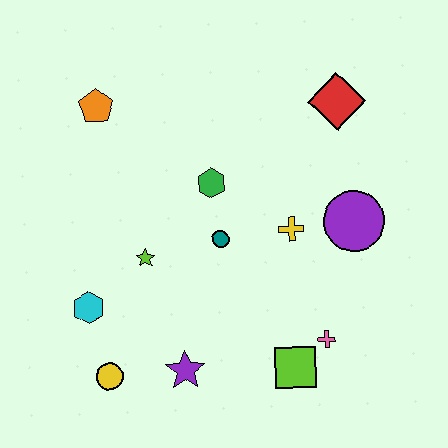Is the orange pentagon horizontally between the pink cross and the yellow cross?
No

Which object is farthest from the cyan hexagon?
The red diamond is farthest from the cyan hexagon.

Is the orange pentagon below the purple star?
No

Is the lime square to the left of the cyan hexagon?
No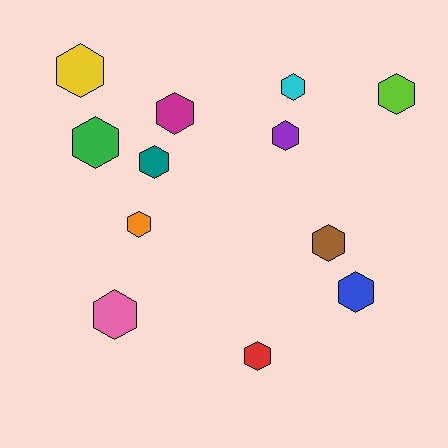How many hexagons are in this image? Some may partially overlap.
There are 12 hexagons.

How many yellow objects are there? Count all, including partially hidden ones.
There is 1 yellow object.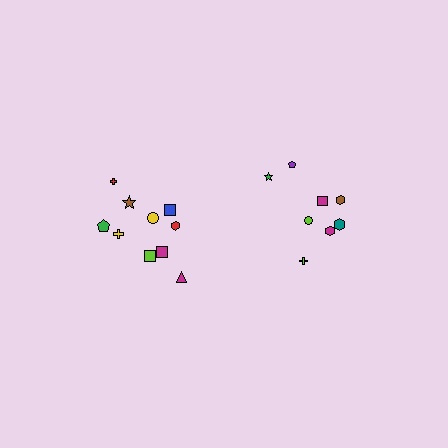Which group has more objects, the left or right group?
The left group.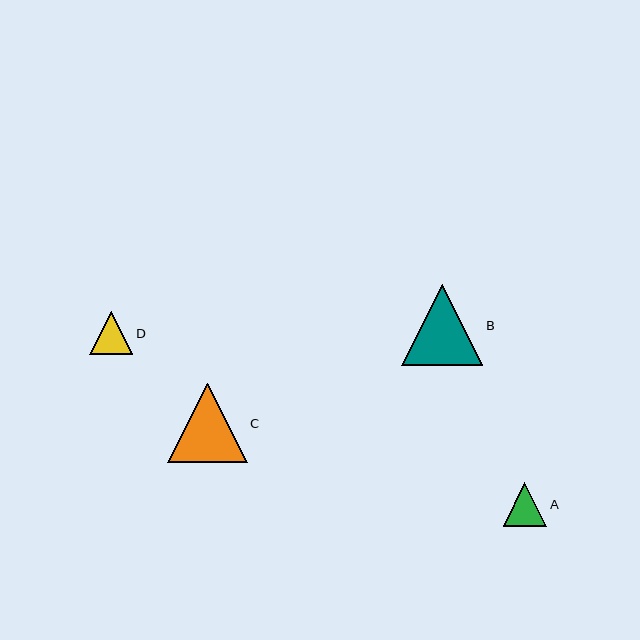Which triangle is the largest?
Triangle B is the largest with a size of approximately 81 pixels.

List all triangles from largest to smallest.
From largest to smallest: B, C, A, D.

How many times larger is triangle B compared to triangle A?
Triangle B is approximately 1.8 times the size of triangle A.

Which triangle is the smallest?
Triangle D is the smallest with a size of approximately 43 pixels.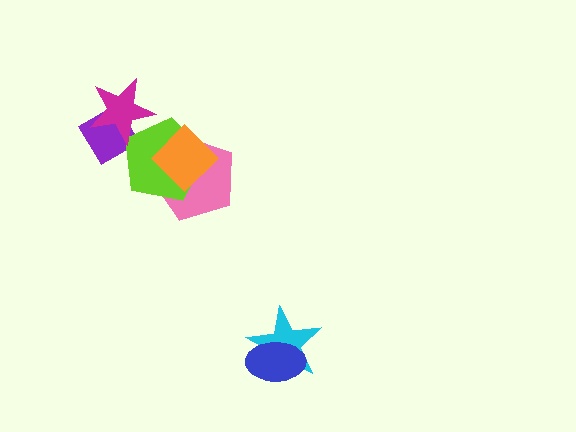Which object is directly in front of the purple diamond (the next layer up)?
The lime pentagon is directly in front of the purple diamond.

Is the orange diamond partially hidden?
No, no other shape covers it.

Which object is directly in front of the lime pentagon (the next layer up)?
The orange diamond is directly in front of the lime pentagon.